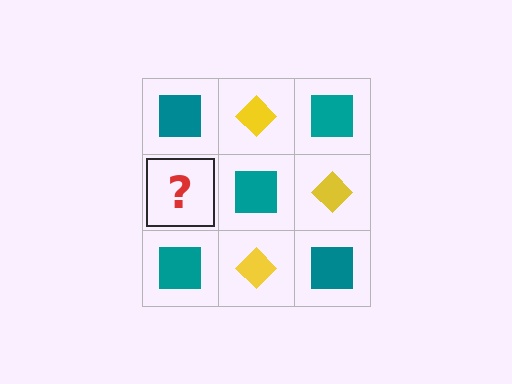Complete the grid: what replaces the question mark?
The question mark should be replaced with a yellow diamond.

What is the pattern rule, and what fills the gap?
The rule is that it alternates teal square and yellow diamond in a checkerboard pattern. The gap should be filled with a yellow diamond.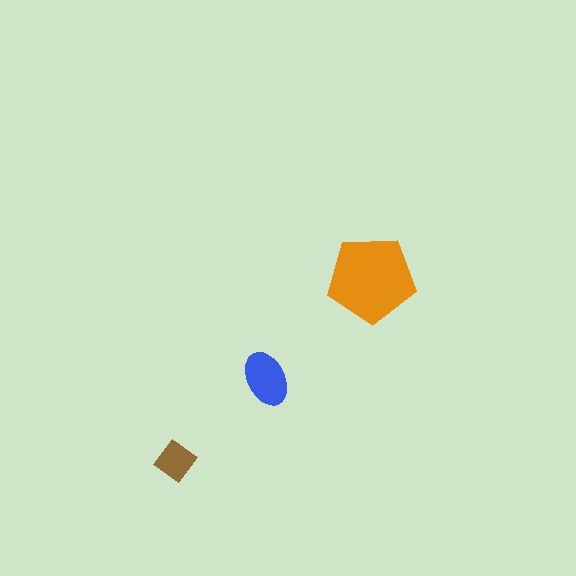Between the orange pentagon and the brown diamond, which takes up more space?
The orange pentagon.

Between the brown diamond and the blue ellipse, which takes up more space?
The blue ellipse.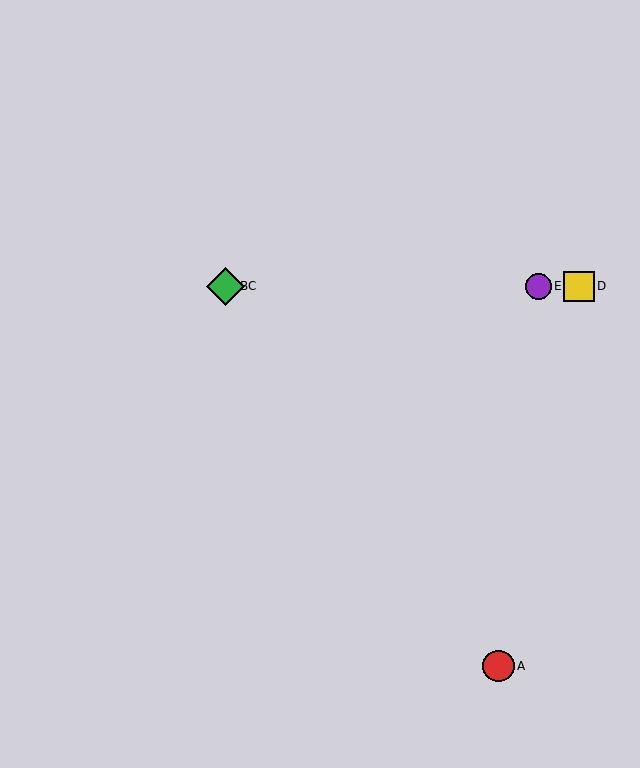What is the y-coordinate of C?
Object C is at y≈286.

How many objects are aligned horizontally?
4 objects (B, C, D, E) are aligned horizontally.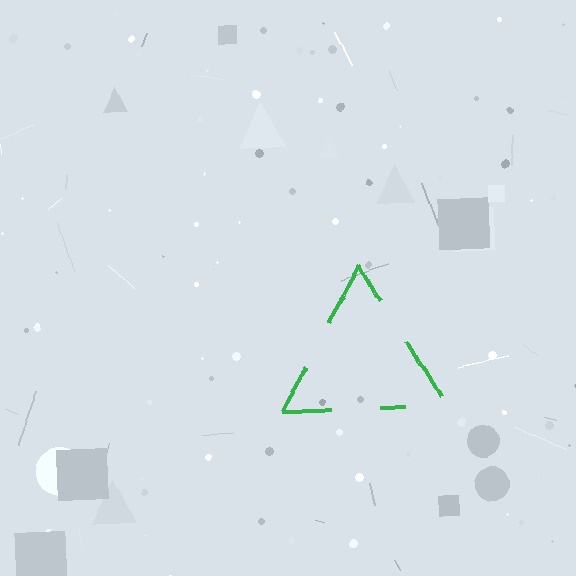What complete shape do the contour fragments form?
The contour fragments form a triangle.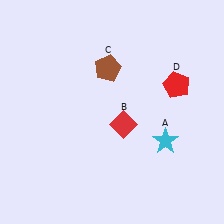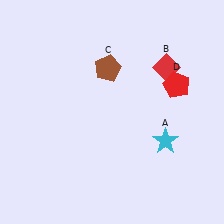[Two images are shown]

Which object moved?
The red diamond (B) moved up.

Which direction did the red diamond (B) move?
The red diamond (B) moved up.